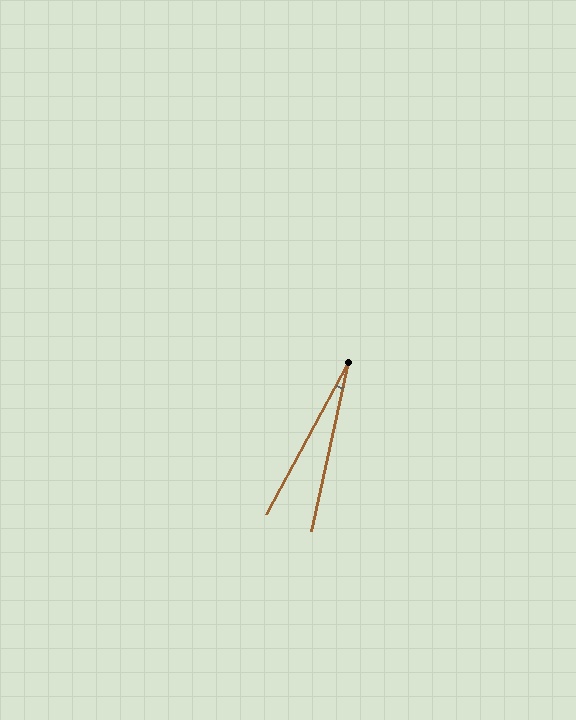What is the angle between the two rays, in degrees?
Approximately 16 degrees.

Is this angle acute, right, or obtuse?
It is acute.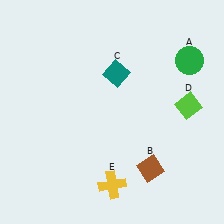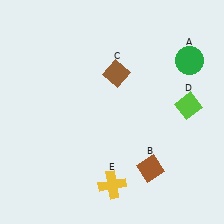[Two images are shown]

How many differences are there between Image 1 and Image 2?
There is 1 difference between the two images.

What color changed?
The diamond (C) changed from teal in Image 1 to brown in Image 2.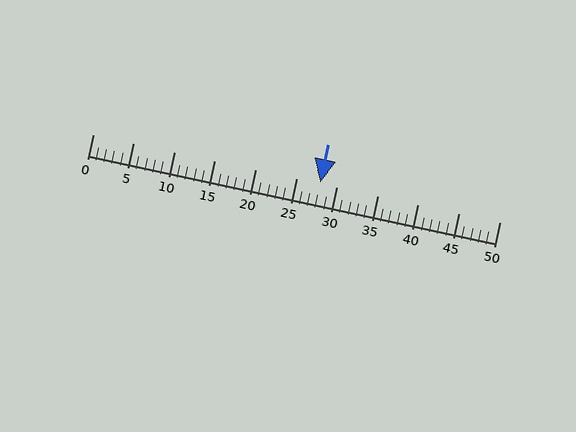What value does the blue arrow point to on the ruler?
The blue arrow points to approximately 28.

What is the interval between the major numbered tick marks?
The major tick marks are spaced 5 units apart.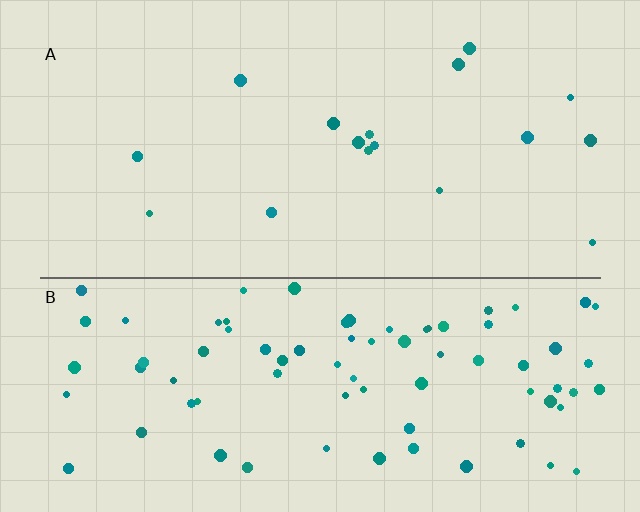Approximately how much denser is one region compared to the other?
Approximately 4.8× — region B over region A.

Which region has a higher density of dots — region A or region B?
B (the bottom).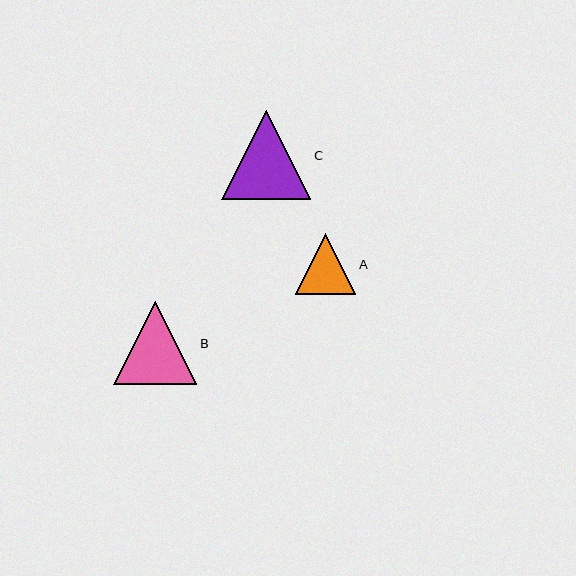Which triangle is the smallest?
Triangle A is the smallest with a size of approximately 61 pixels.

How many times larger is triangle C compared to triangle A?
Triangle C is approximately 1.5 times the size of triangle A.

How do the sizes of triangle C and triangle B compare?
Triangle C and triangle B are approximately the same size.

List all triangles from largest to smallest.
From largest to smallest: C, B, A.